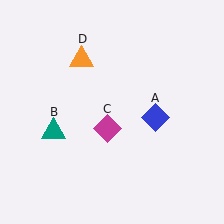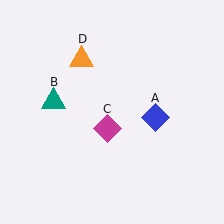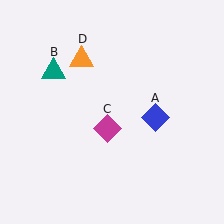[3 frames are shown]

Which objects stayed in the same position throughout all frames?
Blue diamond (object A) and magenta diamond (object C) and orange triangle (object D) remained stationary.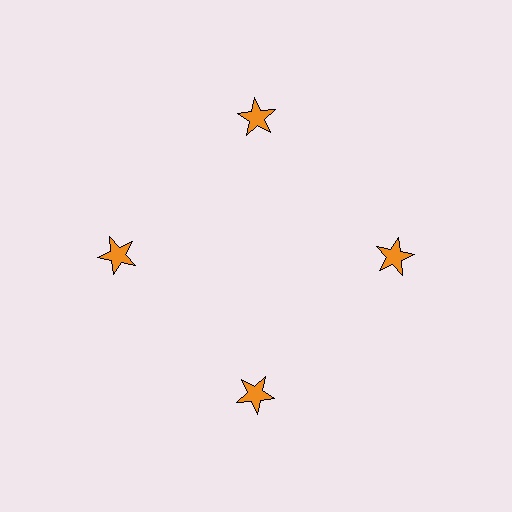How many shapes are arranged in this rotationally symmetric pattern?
There are 4 shapes, arranged in 4 groups of 1.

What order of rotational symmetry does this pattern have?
This pattern has 4-fold rotational symmetry.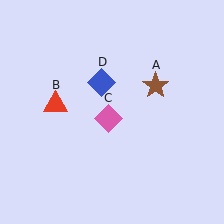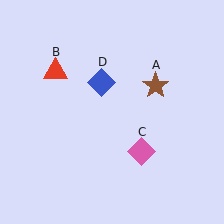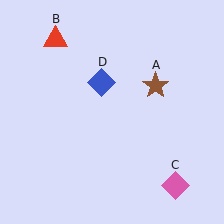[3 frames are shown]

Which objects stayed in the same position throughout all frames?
Brown star (object A) and blue diamond (object D) remained stationary.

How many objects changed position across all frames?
2 objects changed position: red triangle (object B), pink diamond (object C).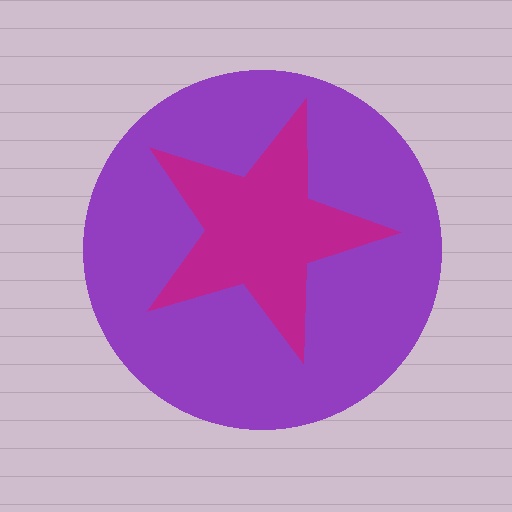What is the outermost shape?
The purple circle.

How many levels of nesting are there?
2.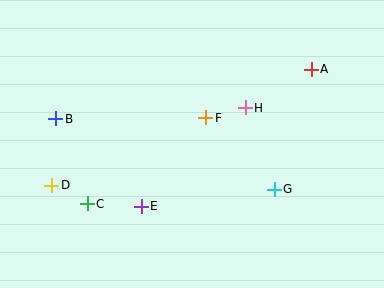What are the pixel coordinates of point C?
Point C is at (87, 204).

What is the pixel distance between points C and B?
The distance between C and B is 91 pixels.